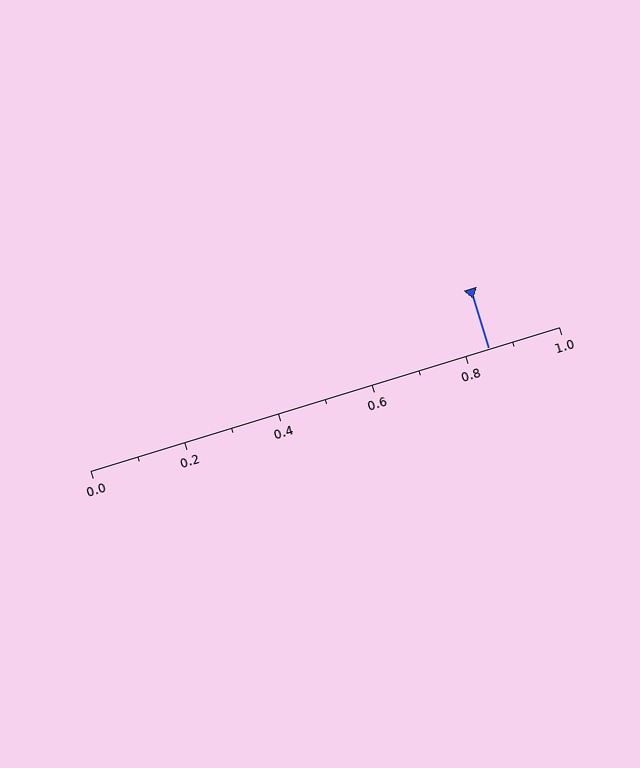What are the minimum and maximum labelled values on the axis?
The axis runs from 0.0 to 1.0.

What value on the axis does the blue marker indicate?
The marker indicates approximately 0.85.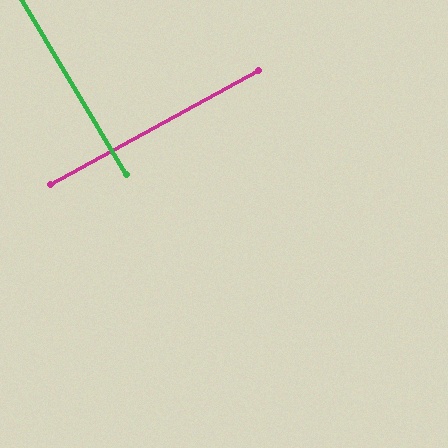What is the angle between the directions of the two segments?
Approximately 88 degrees.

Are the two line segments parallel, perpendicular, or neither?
Perpendicular — they meet at approximately 88°.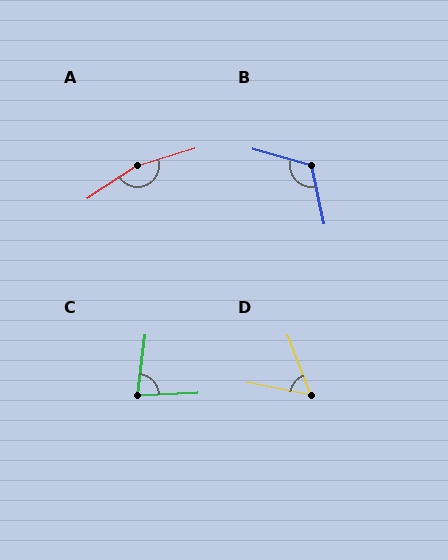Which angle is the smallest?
D, at approximately 58 degrees.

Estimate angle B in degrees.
Approximately 117 degrees.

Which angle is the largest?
A, at approximately 163 degrees.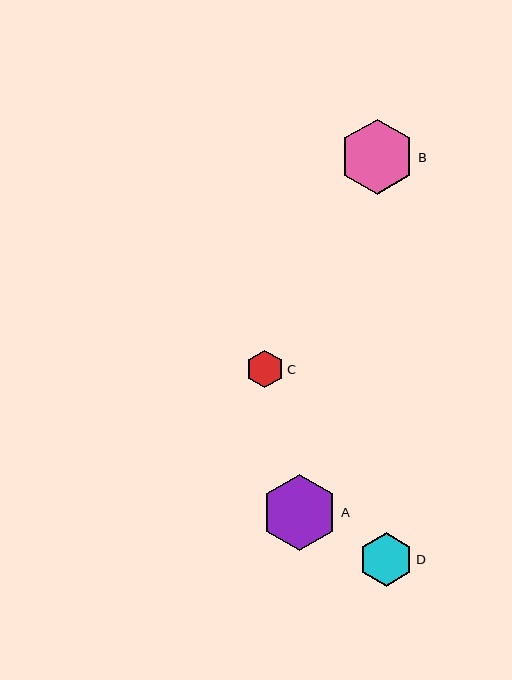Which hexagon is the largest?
Hexagon A is the largest with a size of approximately 76 pixels.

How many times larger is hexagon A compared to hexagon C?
Hexagon A is approximately 2.0 times the size of hexagon C.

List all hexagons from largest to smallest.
From largest to smallest: A, B, D, C.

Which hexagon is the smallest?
Hexagon C is the smallest with a size of approximately 38 pixels.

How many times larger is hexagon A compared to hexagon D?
Hexagon A is approximately 1.4 times the size of hexagon D.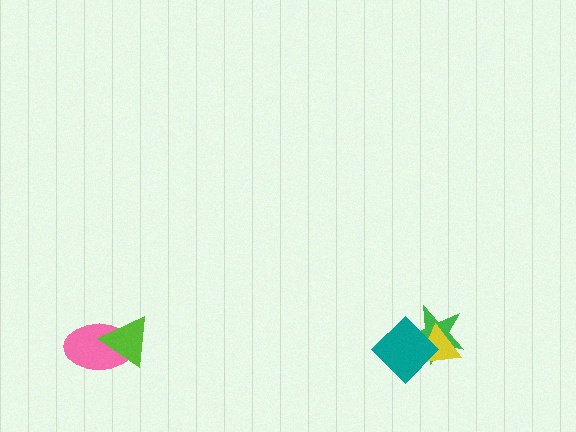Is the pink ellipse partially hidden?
Yes, it is partially covered by another shape.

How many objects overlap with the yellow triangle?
2 objects overlap with the yellow triangle.